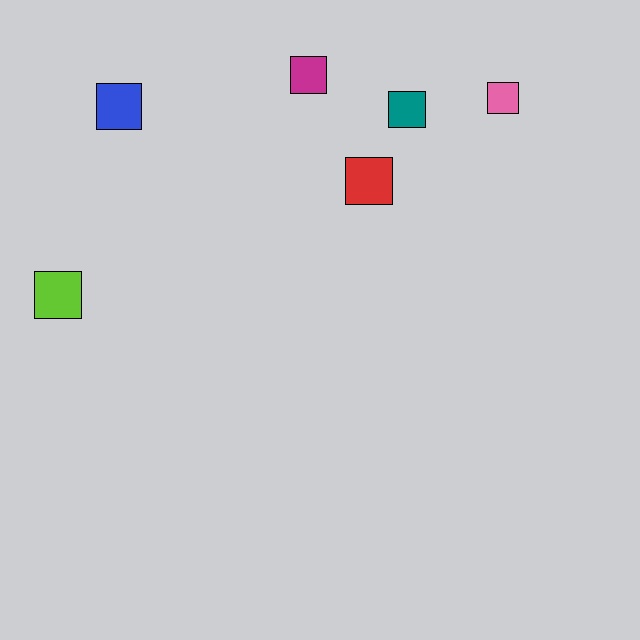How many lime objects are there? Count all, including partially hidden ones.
There is 1 lime object.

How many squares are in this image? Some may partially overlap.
There are 6 squares.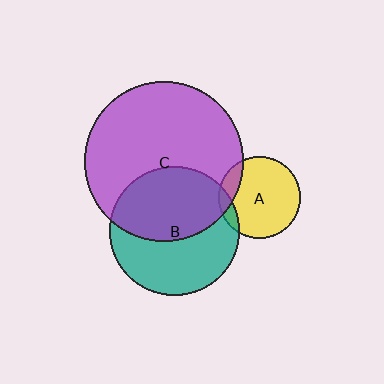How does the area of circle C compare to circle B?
Approximately 1.5 times.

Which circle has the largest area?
Circle C (purple).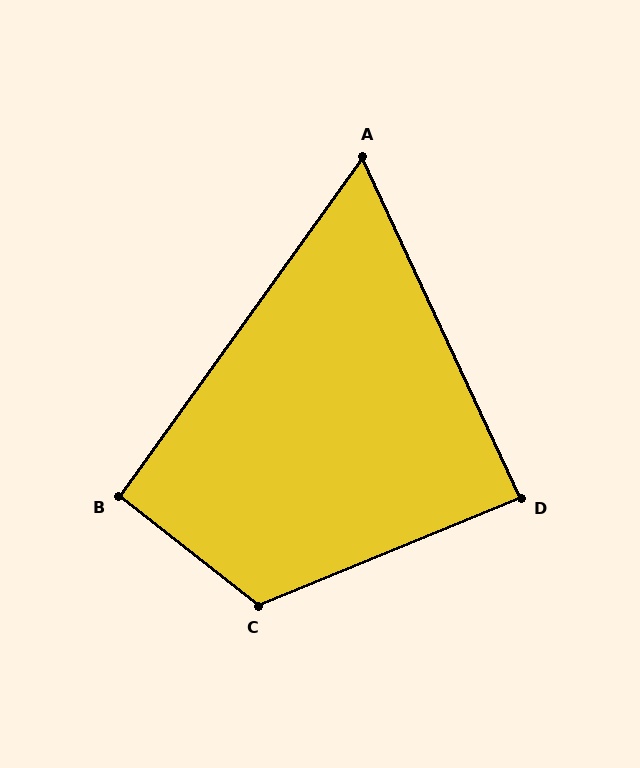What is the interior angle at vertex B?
Approximately 92 degrees (approximately right).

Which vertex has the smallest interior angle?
A, at approximately 61 degrees.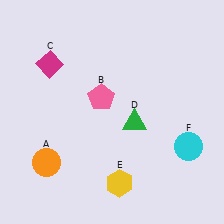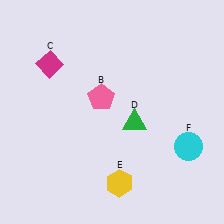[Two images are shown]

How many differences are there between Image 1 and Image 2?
There is 1 difference between the two images.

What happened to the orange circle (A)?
The orange circle (A) was removed in Image 2. It was in the bottom-left area of Image 1.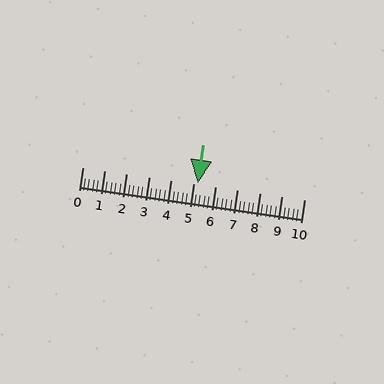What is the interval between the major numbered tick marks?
The major tick marks are spaced 1 units apart.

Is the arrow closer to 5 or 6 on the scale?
The arrow is closer to 5.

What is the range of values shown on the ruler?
The ruler shows values from 0 to 10.